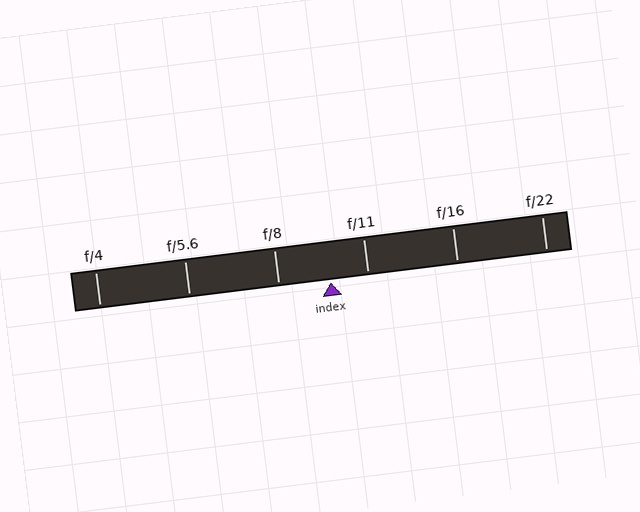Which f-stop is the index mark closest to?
The index mark is closest to f/11.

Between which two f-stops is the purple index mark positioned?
The index mark is between f/8 and f/11.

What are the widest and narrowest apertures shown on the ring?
The widest aperture shown is f/4 and the narrowest is f/22.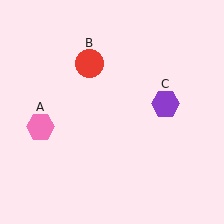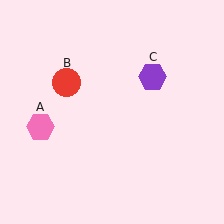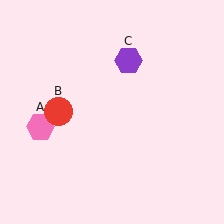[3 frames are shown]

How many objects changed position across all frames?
2 objects changed position: red circle (object B), purple hexagon (object C).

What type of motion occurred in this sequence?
The red circle (object B), purple hexagon (object C) rotated counterclockwise around the center of the scene.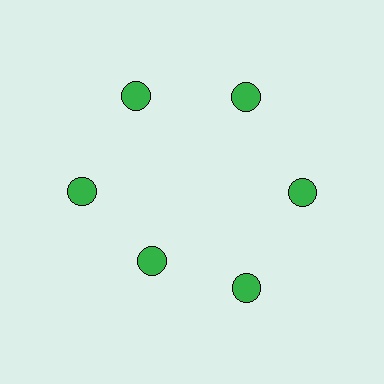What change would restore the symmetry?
The symmetry would be restored by moving it outward, back onto the ring so that all 6 circles sit at equal angles and equal distance from the center.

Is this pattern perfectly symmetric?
No. The 6 green circles are arranged in a ring, but one element near the 7 o'clock position is pulled inward toward the center, breaking the 6-fold rotational symmetry.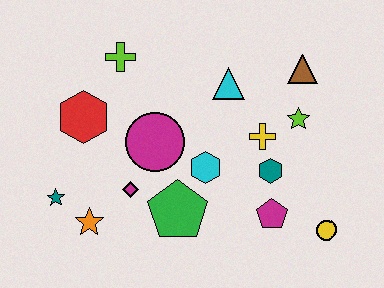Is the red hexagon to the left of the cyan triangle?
Yes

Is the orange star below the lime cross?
Yes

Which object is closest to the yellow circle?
The magenta pentagon is closest to the yellow circle.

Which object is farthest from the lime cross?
The yellow circle is farthest from the lime cross.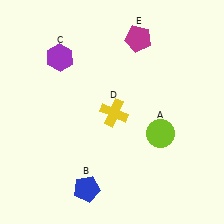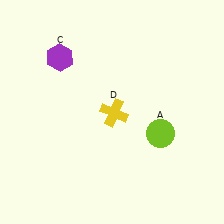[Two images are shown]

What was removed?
The magenta pentagon (E), the blue pentagon (B) were removed in Image 2.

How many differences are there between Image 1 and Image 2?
There are 2 differences between the two images.